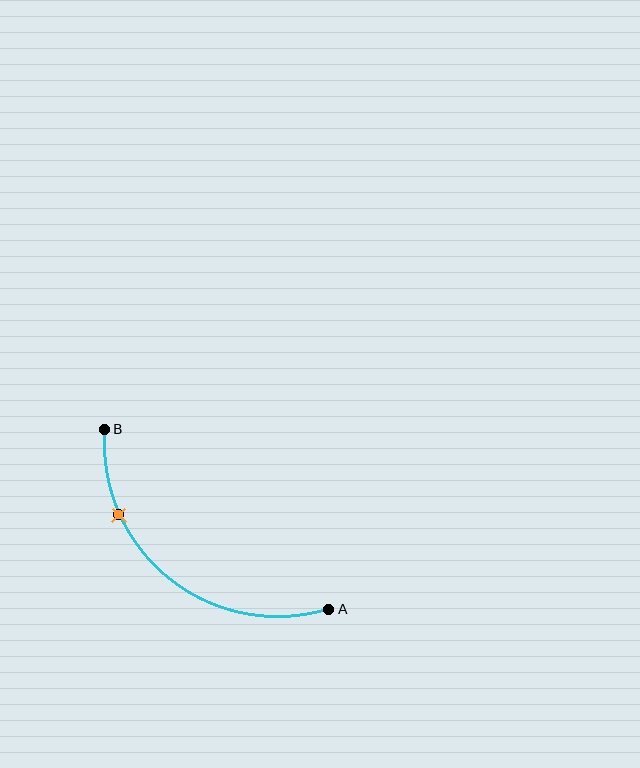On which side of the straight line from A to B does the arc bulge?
The arc bulges below and to the left of the straight line connecting A and B.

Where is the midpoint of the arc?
The arc midpoint is the point on the curve farthest from the straight line joining A and B. It sits below and to the left of that line.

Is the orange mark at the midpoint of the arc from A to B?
No. The orange mark lies on the arc but is closer to endpoint B. The arc midpoint would be at the point on the curve equidistant along the arc from both A and B.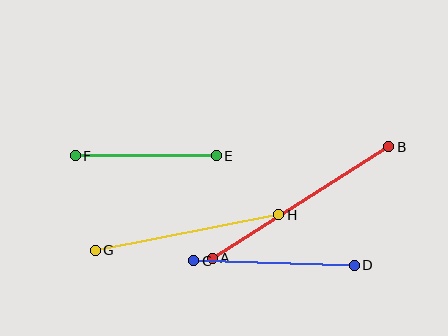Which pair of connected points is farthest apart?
Points A and B are farthest apart.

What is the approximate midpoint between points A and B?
The midpoint is at approximately (300, 203) pixels.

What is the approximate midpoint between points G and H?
The midpoint is at approximately (187, 232) pixels.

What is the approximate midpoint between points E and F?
The midpoint is at approximately (146, 156) pixels.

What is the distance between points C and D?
The distance is approximately 160 pixels.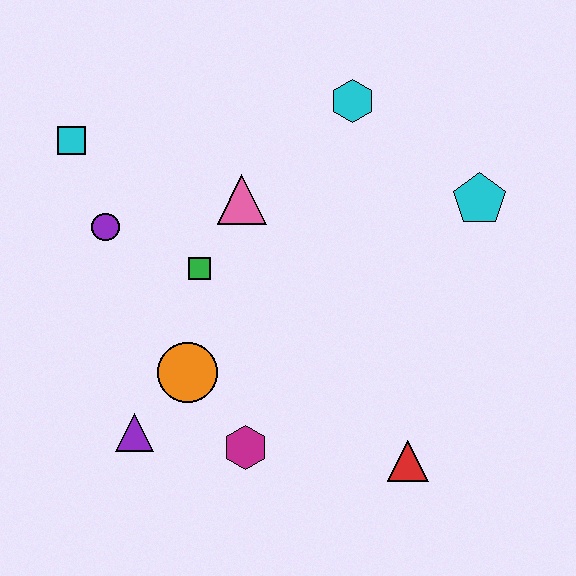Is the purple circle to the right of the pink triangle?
No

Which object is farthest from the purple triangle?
The cyan pentagon is farthest from the purple triangle.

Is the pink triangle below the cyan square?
Yes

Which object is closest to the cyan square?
The purple circle is closest to the cyan square.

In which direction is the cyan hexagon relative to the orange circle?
The cyan hexagon is above the orange circle.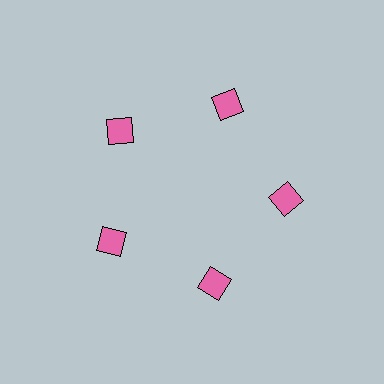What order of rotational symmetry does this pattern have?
This pattern has 5-fold rotational symmetry.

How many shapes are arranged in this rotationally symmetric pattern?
There are 5 shapes, arranged in 5 groups of 1.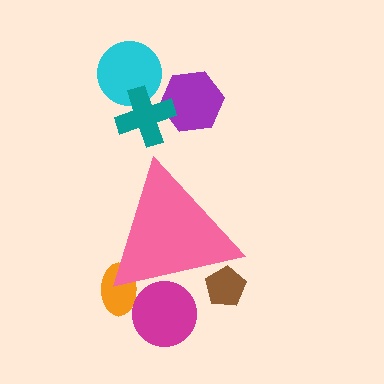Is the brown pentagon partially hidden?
Yes, the brown pentagon is partially hidden behind the pink triangle.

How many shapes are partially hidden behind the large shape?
3 shapes are partially hidden.